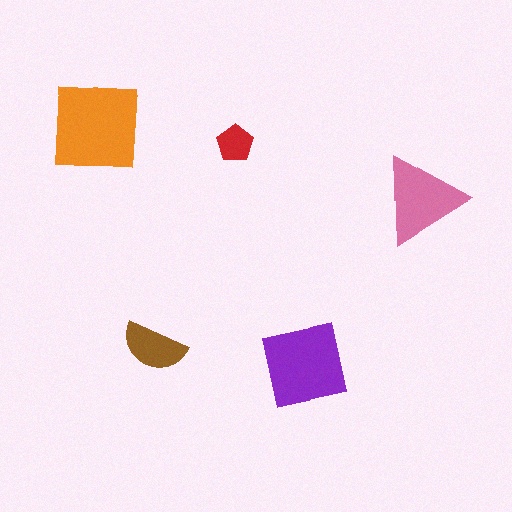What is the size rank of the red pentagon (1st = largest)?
5th.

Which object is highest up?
The orange square is topmost.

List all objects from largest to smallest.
The orange square, the purple square, the pink triangle, the brown semicircle, the red pentagon.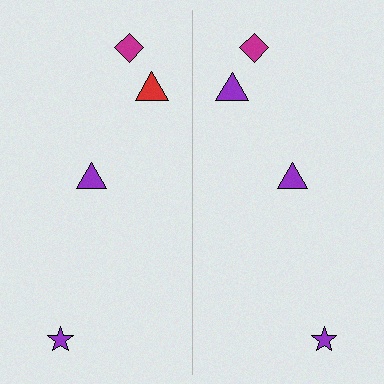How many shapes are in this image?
There are 8 shapes in this image.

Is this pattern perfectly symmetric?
No, the pattern is not perfectly symmetric. The purple triangle on the right side breaks the symmetry — its mirror counterpart is red.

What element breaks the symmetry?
The purple triangle on the right side breaks the symmetry — its mirror counterpart is red.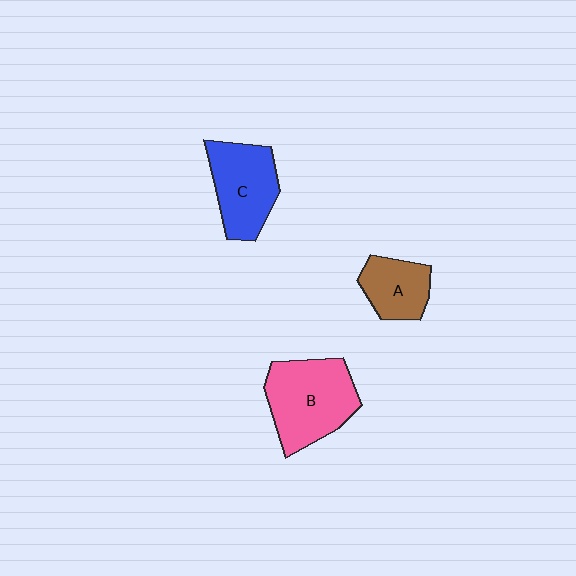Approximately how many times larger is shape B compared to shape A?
Approximately 1.8 times.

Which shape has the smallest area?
Shape A (brown).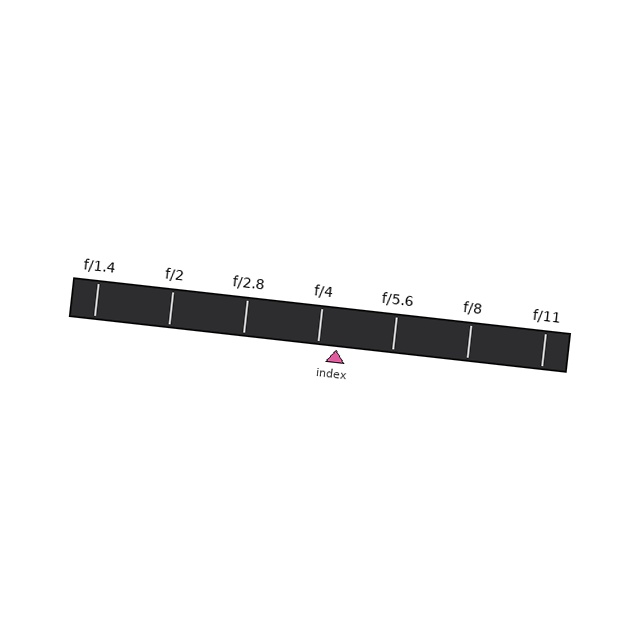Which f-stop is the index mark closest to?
The index mark is closest to f/4.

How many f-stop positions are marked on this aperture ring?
There are 7 f-stop positions marked.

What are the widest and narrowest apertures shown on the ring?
The widest aperture shown is f/1.4 and the narrowest is f/11.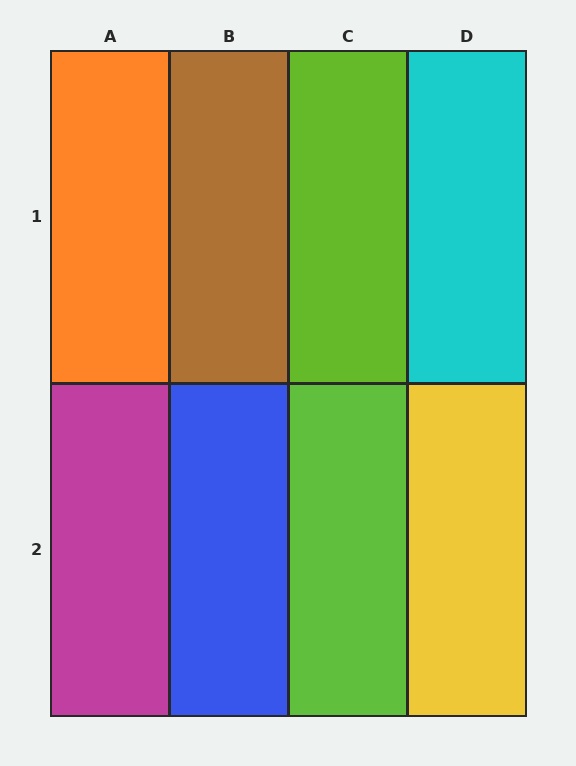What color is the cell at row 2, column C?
Lime.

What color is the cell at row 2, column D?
Yellow.